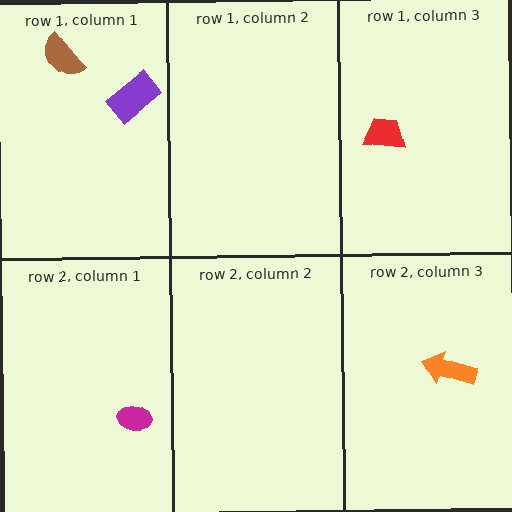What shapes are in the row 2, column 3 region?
The orange arrow.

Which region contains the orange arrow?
The row 2, column 3 region.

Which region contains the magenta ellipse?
The row 2, column 1 region.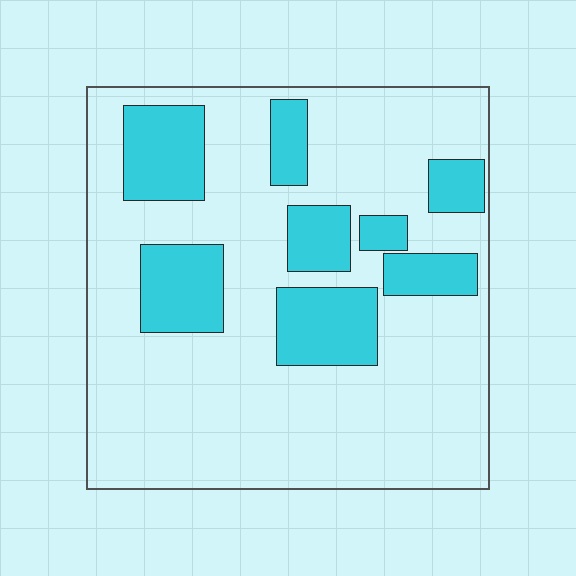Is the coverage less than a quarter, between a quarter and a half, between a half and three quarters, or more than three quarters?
Less than a quarter.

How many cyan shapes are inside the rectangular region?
8.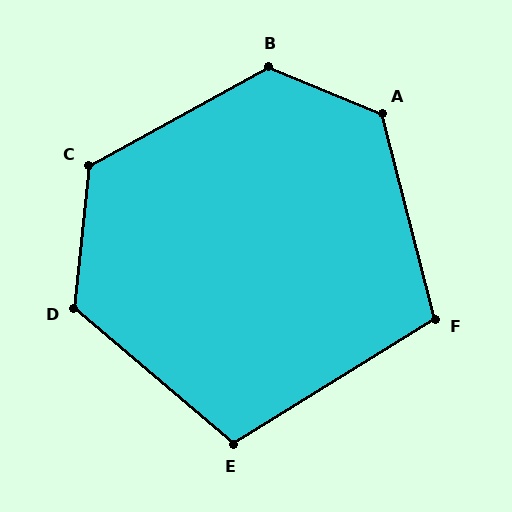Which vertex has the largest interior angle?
B, at approximately 128 degrees.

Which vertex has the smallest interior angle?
F, at approximately 107 degrees.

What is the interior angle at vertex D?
Approximately 124 degrees (obtuse).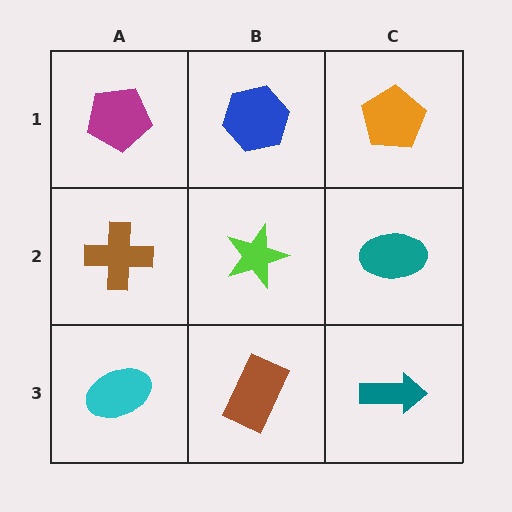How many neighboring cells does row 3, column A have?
2.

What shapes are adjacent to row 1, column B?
A lime star (row 2, column B), a magenta pentagon (row 1, column A), an orange pentagon (row 1, column C).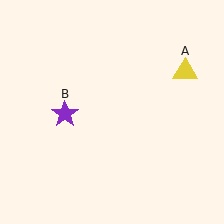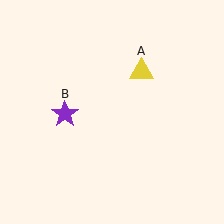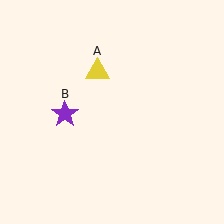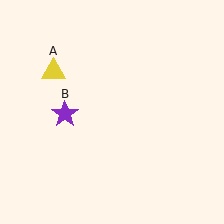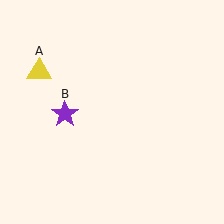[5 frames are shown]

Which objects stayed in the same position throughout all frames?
Purple star (object B) remained stationary.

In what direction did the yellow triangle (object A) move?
The yellow triangle (object A) moved left.